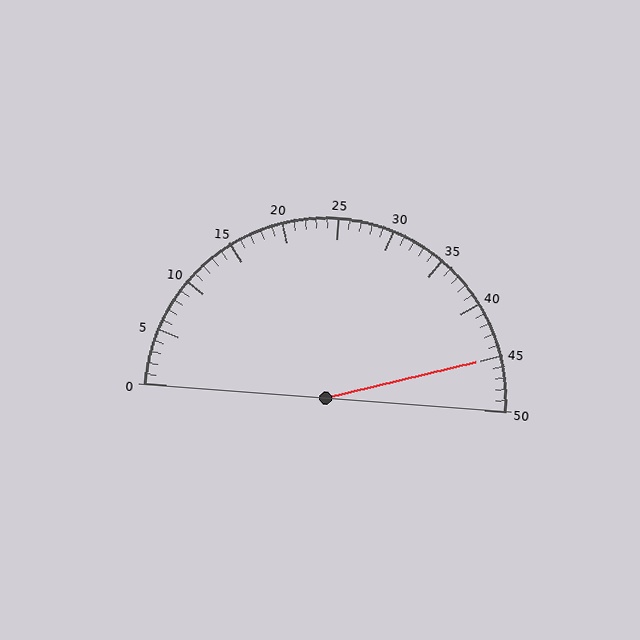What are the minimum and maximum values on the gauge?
The gauge ranges from 0 to 50.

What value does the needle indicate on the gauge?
The needle indicates approximately 45.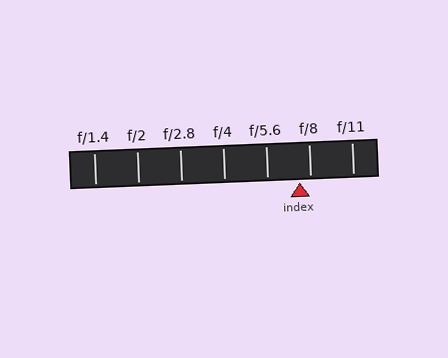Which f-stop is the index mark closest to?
The index mark is closest to f/8.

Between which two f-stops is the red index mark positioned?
The index mark is between f/5.6 and f/8.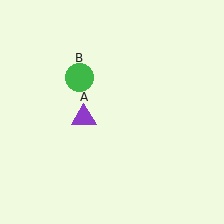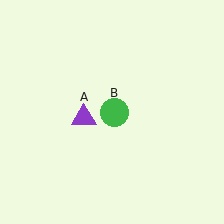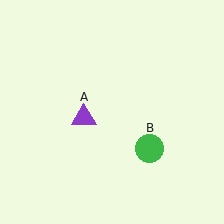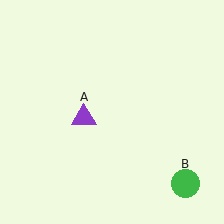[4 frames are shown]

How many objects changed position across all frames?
1 object changed position: green circle (object B).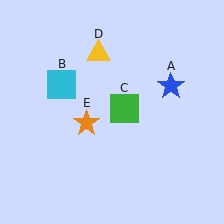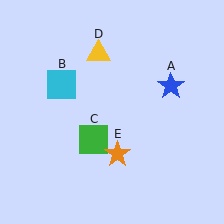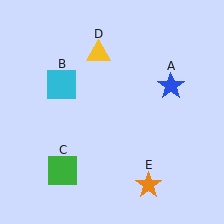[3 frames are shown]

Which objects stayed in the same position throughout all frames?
Blue star (object A) and cyan square (object B) and yellow triangle (object D) remained stationary.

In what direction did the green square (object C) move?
The green square (object C) moved down and to the left.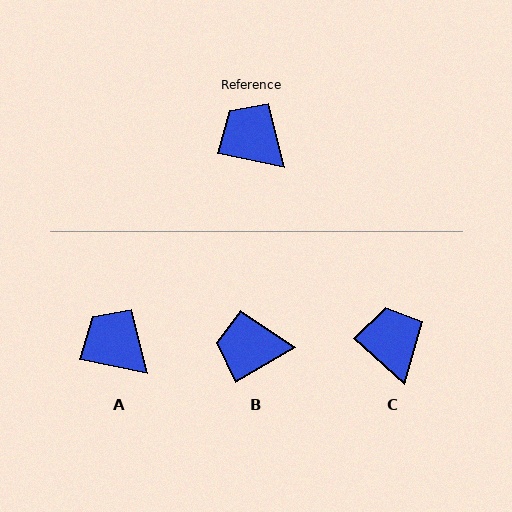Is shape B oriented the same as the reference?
No, it is off by about 42 degrees.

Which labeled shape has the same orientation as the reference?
A.